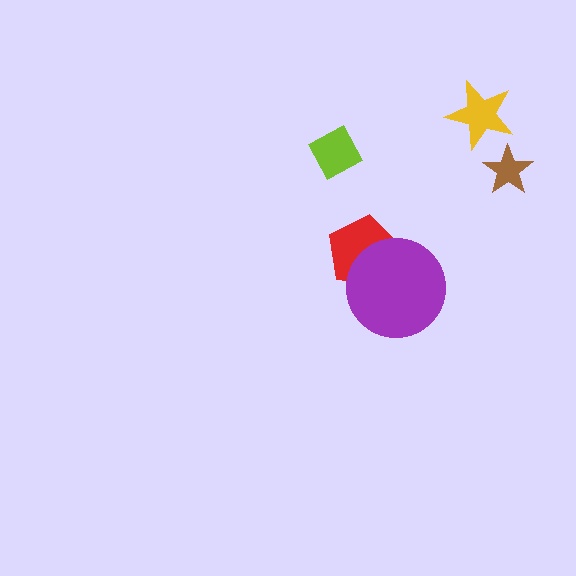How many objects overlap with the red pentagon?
1 object overlaps with the red pentagon.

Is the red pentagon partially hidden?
Yes, it is partially covered by another shape.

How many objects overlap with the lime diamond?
0 objects overlap with the lime diamond.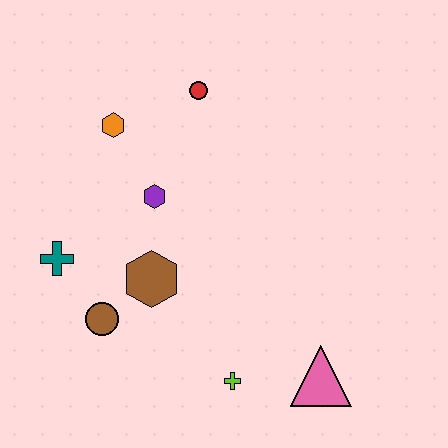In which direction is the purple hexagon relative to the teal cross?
The purple hexagon is to the right of the teal cross.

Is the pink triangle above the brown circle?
No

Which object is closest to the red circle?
The orange hexagon is closest to the red circle.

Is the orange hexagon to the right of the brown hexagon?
No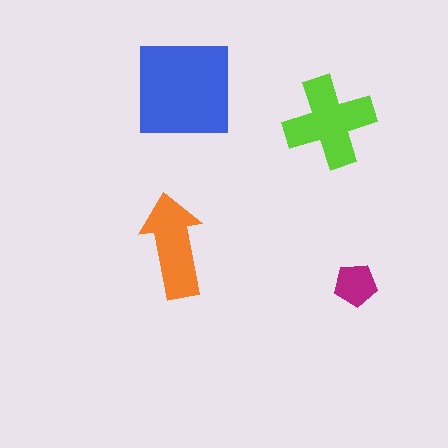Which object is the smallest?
The magenta pentagon.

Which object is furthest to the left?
The orange arrow is leftmost.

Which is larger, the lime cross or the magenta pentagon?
The lime cross.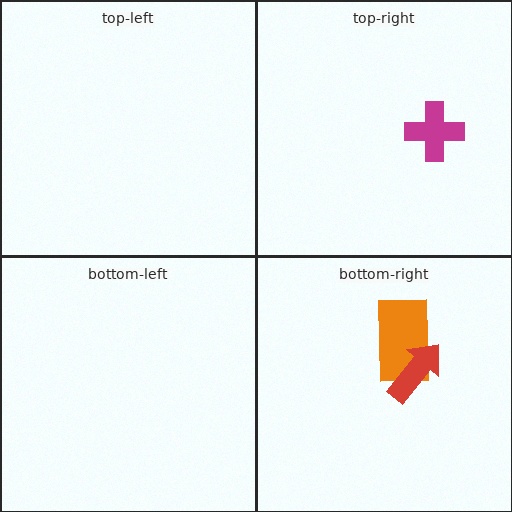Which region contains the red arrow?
The bottom-right region.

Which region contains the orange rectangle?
The bottom-right region.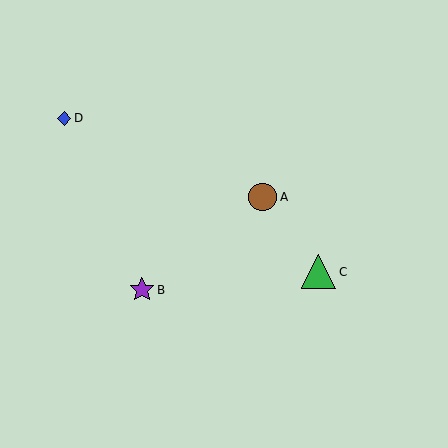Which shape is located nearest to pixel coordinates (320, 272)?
The green triangle (labeled C) at (319, 272) is nearest to that location.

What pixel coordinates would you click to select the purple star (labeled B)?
Click at (142, 290) to select the purple star B.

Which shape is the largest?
The green triangle (labeled C) is the largest.